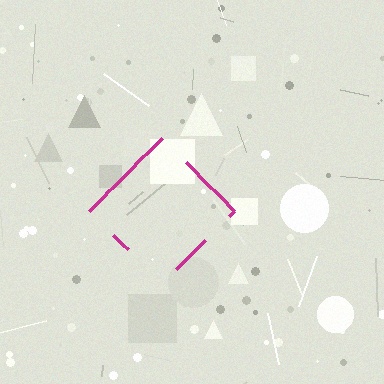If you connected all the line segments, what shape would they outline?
They would outline a diamond.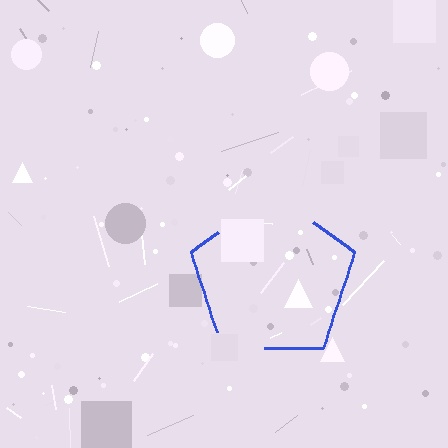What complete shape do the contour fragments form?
The contour fragments form a pentagon.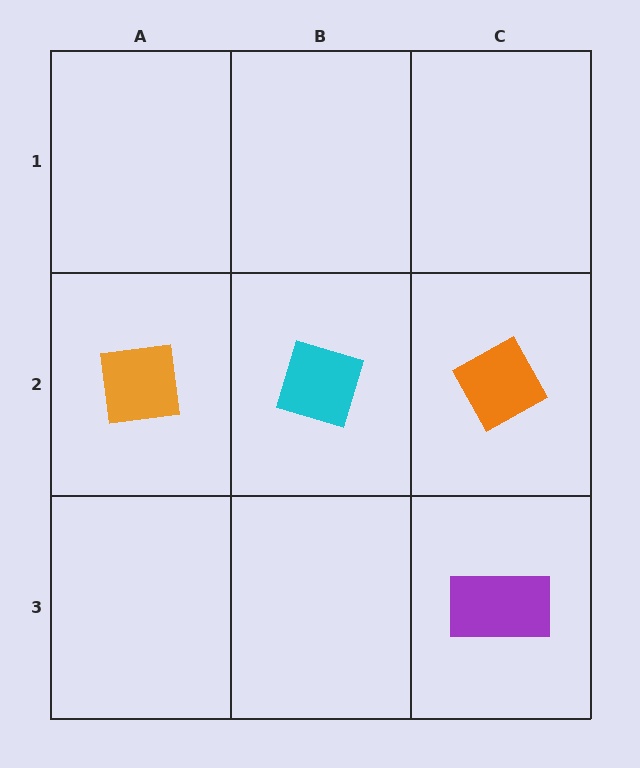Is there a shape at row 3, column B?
No, that cell is empty.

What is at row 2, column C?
An orange diamond.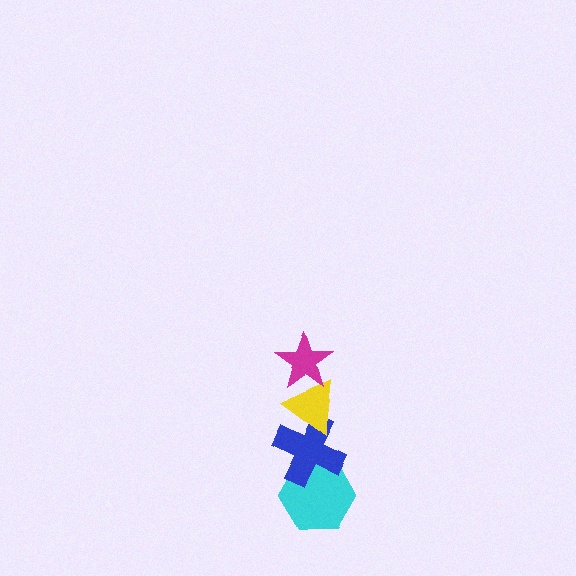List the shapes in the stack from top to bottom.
From top to bottom: the magenta star, the yellow triangle, the blue cross, the cyan hexagon.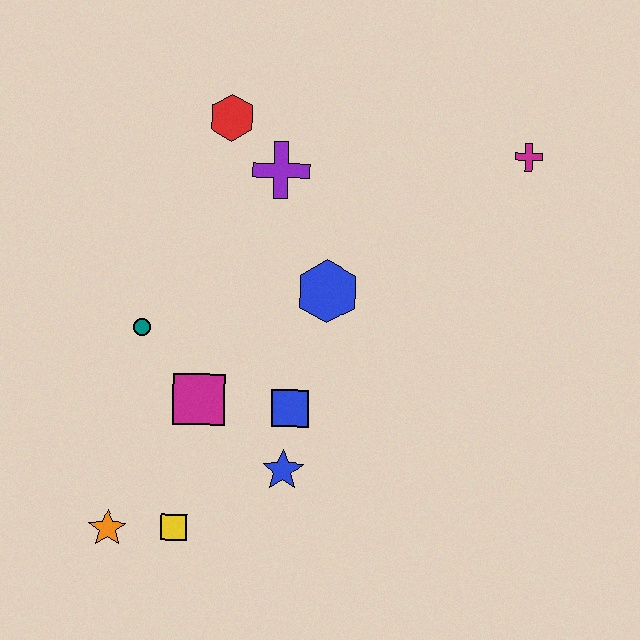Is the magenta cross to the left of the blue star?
No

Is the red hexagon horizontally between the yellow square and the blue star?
Yes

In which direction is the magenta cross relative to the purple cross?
The magenta cross is to the right of the purple cross.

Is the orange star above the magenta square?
No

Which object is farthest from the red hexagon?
The orange star is farthest from the red hexagon.